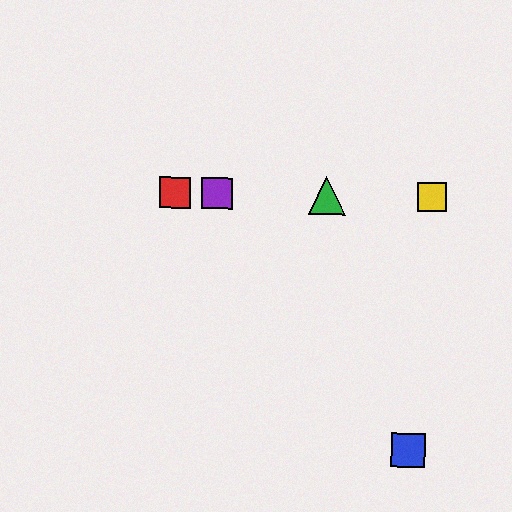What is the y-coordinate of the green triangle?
The green triangle is at y≈195.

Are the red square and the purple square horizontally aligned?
Yes, both are at y≈193.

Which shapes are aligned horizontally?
The red square, the green triangle, the yellow square, the purple square are aligned horizontally.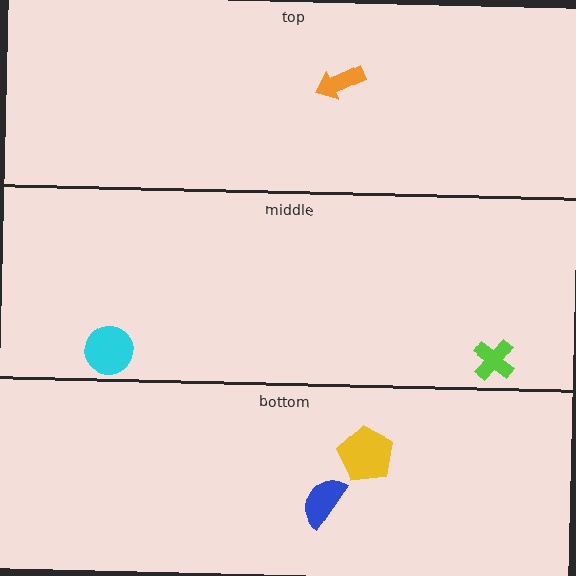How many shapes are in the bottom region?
2.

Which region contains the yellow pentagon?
The bottom region.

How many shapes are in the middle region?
2.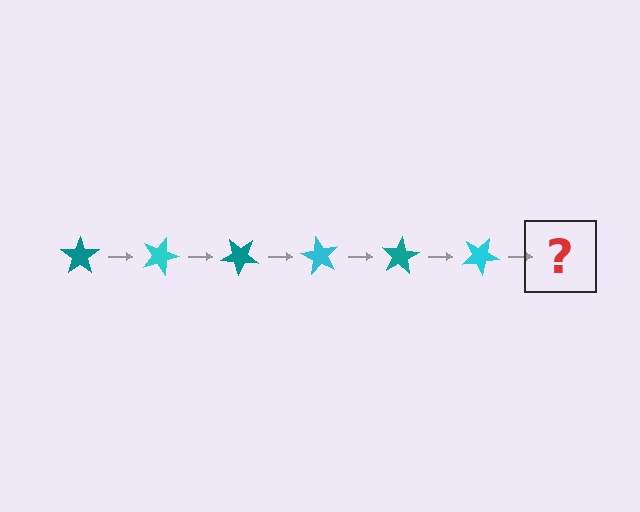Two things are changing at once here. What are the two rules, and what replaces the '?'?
The two rules are that it rotates 20 degrees each step and the color cycles through teal and cyan. The '?' should be a teal star, rotated 120 degrees from the start.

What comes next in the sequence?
The next element should be a teal star, rotated 120 degrees from the start.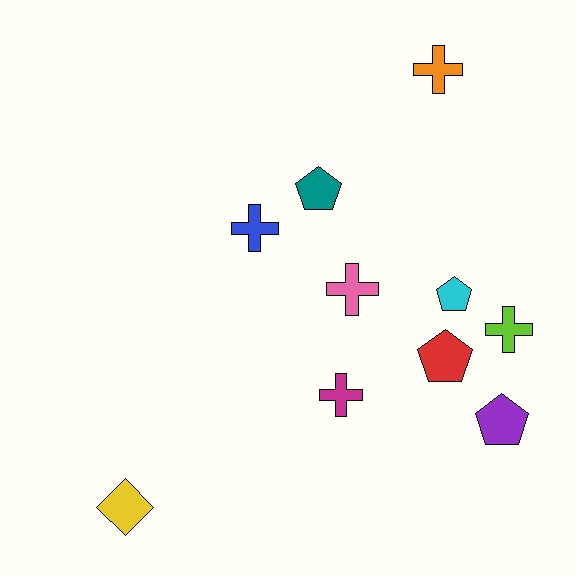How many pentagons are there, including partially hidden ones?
There are 4 pentagons.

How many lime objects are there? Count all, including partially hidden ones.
There is 1 lime object.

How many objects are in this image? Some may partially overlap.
There are 10 objects.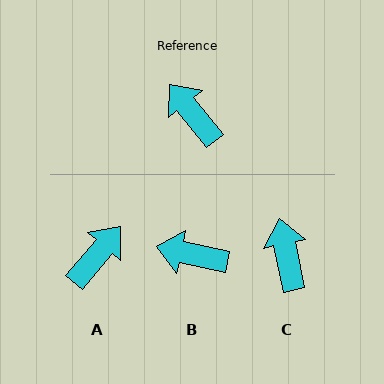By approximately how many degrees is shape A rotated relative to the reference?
Approximately 79 degrees clockwise.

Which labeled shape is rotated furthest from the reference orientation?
A, about 79 degrees away.